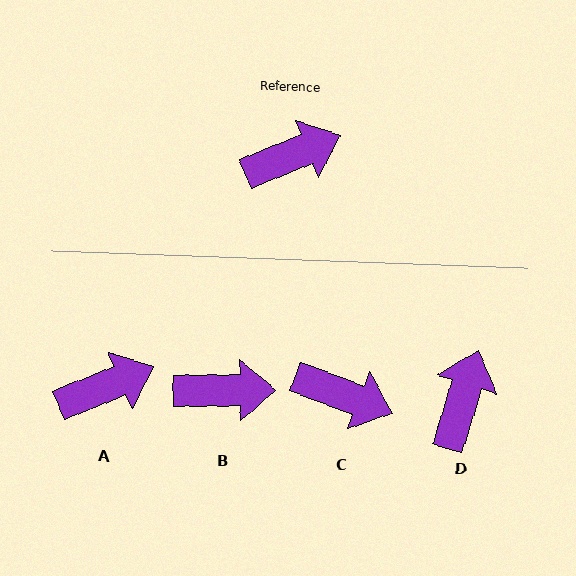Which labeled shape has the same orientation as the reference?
A.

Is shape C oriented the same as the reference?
No, it is off by about 43 degrees.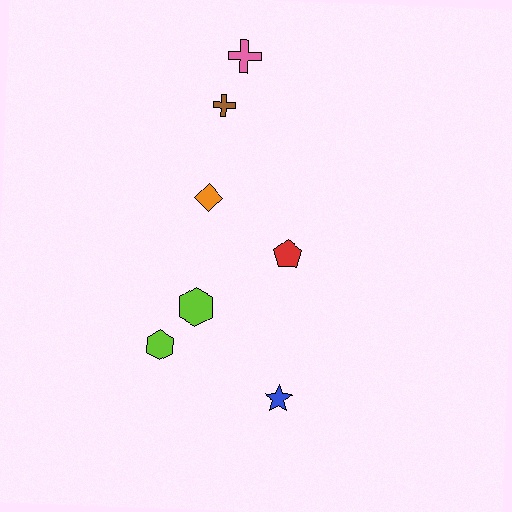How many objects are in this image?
There are 7 objects.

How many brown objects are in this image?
There is 1 brown object.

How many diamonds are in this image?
There is 1 diamond.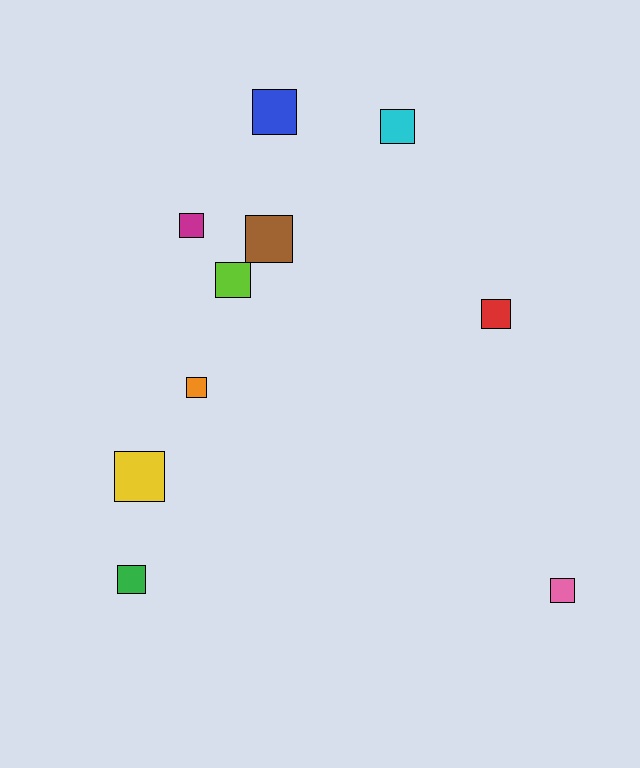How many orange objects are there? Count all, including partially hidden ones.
There is 1 orange object.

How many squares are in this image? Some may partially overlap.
There are 10 squares.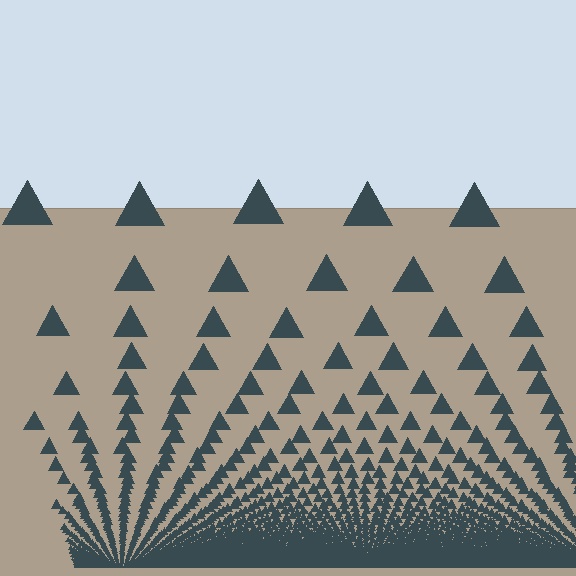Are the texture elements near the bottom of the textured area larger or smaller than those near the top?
Smaller. The gradient is inverted — elements near the bottom are smaller and denser.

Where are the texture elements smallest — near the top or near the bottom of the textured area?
Near the bottom.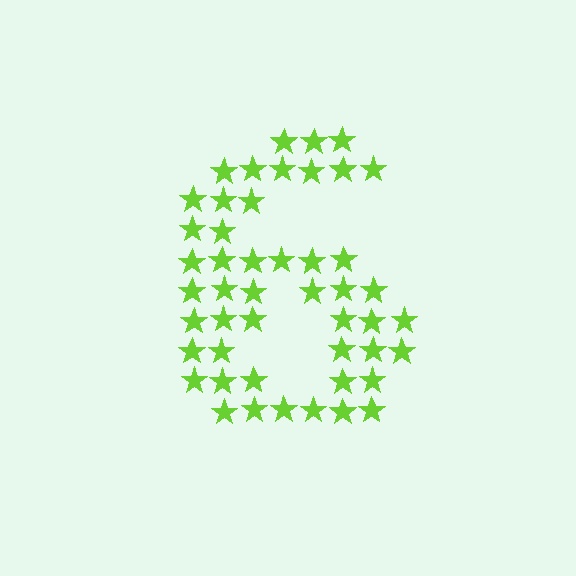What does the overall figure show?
The overall figure shows the digit 6.